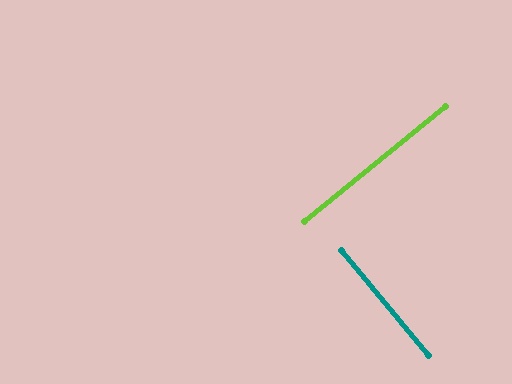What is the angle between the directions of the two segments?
Approximately 89 degrees.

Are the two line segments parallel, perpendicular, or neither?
Perpendicular — they meet at approximately 89°.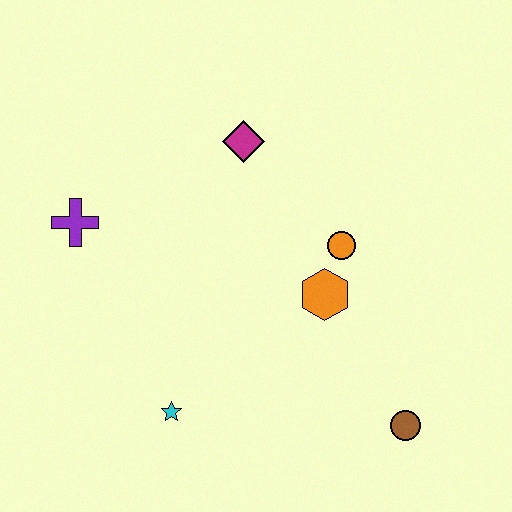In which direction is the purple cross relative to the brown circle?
The purple cross is to the left of the brown circle.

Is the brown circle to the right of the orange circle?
Yes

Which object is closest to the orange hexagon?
The orange circle is closest to the orange hexagon.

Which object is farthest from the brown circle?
The purple cross is farthest from the brown circle.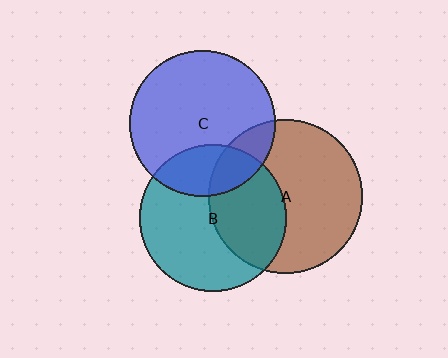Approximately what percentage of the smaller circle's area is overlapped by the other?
Approximately 40%.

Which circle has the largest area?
Circle A (brown).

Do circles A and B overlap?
Yes.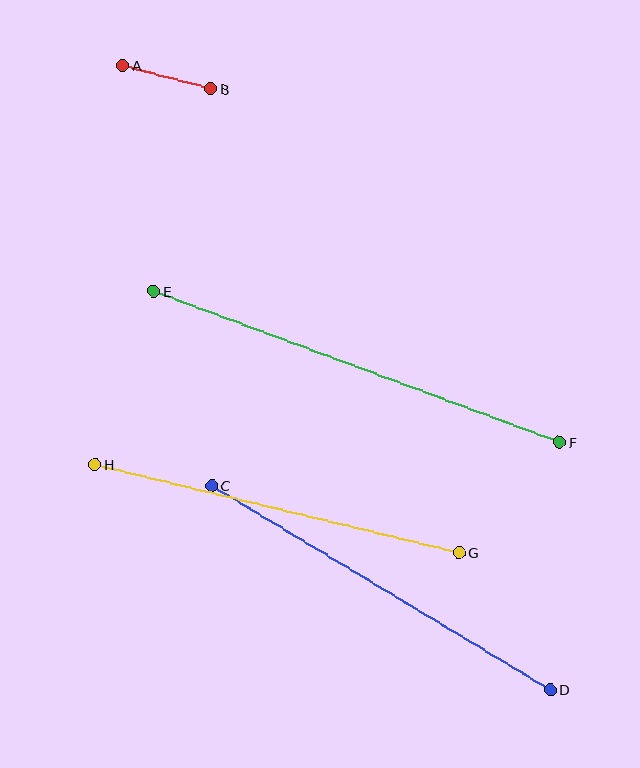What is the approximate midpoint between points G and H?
The midpoint is at approximately (277, 509) pixels.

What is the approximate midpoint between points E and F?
The midpoint is at approximately (357, 367) pixels.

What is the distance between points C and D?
The distance is approximately 395 pixels.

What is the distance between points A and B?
The distance is approximately 91 pixels.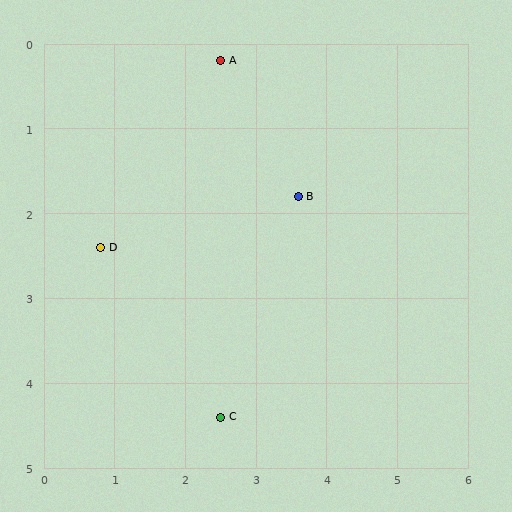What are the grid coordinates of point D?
Point D is at approximately (0.8, 2.4).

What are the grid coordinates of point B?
Point B is at approximately (3.6, 1.8).